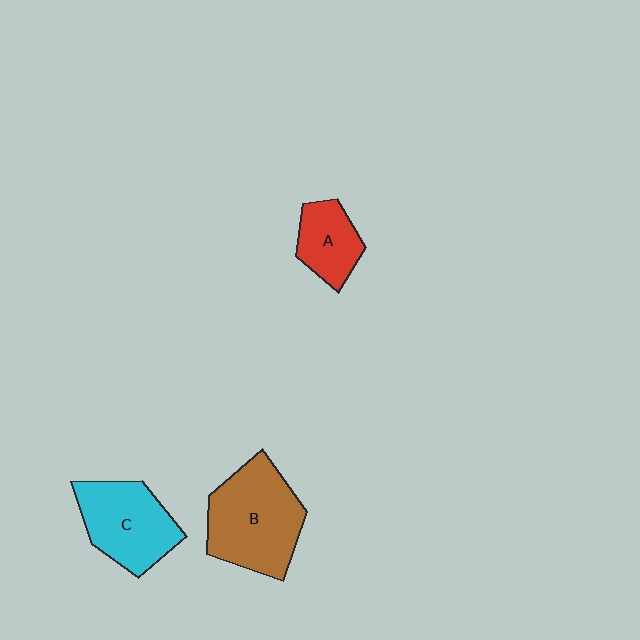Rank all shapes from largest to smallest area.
From largest to smallest: B (brown), C (cyan), A (red).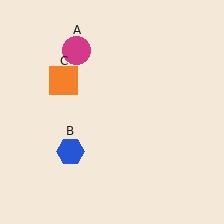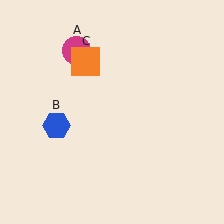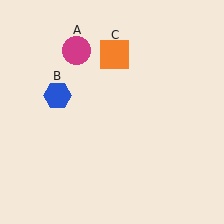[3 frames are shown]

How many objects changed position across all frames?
2 objects changed position: blue hexagon (object B), orange square (object C).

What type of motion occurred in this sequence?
The blue hexagon (object B), orange square (object C) rotated clockwise around the center of the scene.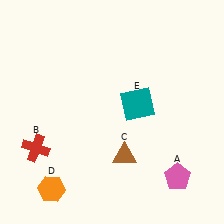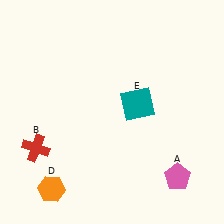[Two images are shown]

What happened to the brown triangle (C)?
The brown triangle (C) was removed in Image 2. It was in the bottom-right area of Image 1.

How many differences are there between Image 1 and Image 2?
There is 1 difference between the two images.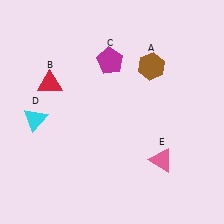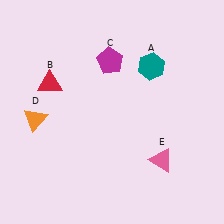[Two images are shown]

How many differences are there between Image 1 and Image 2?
There are 2 differences between the two images.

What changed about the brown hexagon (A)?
In Image 1, A is brown. In Image 2, it changed to teal.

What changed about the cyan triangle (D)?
In Image 1, D is cyan. In Image 2, it changed to orange.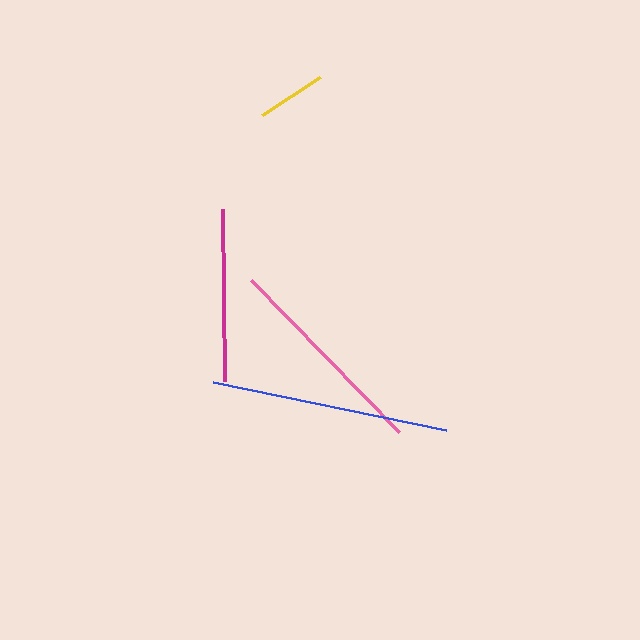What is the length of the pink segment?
The pink segment is approximately 212 pixels long.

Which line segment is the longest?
The blue line is the longest at approximately 238 pixels.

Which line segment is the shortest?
The yellow line is the shortest at approximately 69 pixels.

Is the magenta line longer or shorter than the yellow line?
The magenta line is longer than the yellow line.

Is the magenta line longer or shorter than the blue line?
The blue line is longer than the magenta line.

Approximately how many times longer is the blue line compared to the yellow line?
The blue line is approximately 3.4 times the length of the yellow line.